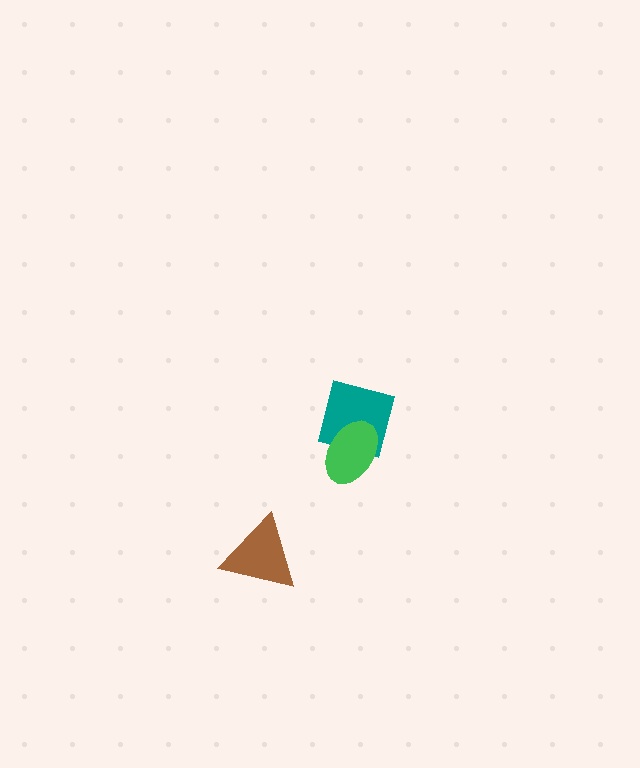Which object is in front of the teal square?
The green ellipse is in front of the teal square.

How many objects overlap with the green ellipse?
1 object overlaps with the green ellipse.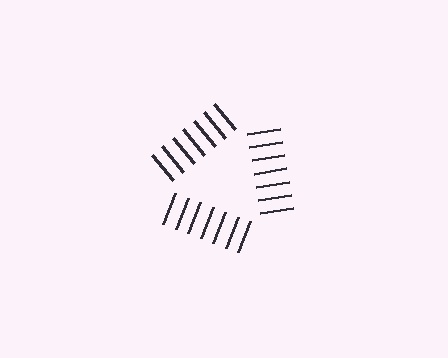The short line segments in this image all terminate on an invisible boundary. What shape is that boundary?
An illusory triangle — the line segments terminate on its edges but no continuous stroke is drawn.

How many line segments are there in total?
21 — 7 along each of the 3 edges.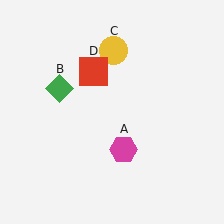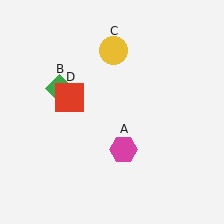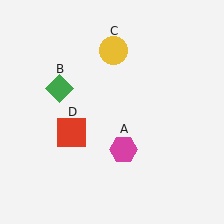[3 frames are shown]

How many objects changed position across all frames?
1 object changed position: red square (object D).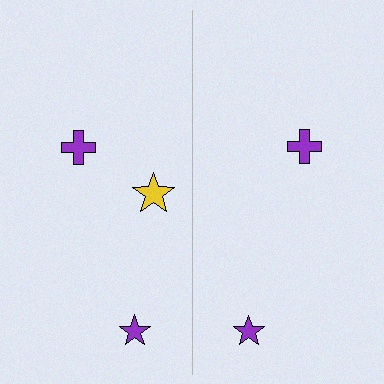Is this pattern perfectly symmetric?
No, the pattern is not perfectly symmetric. A yellow star is missing from the right side.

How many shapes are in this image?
There are 5 shapes in this image.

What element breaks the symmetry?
A yellow star is missing from the right side.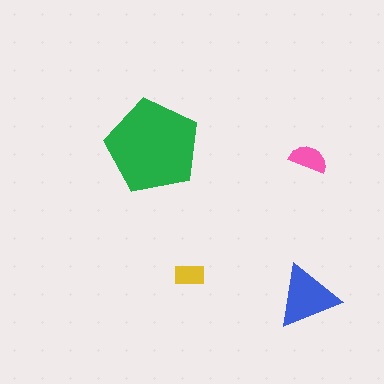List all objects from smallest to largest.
The yellow rectangle, the pink semicircle, the blue triangle, the green pentagon.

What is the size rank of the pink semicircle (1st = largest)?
3rd.